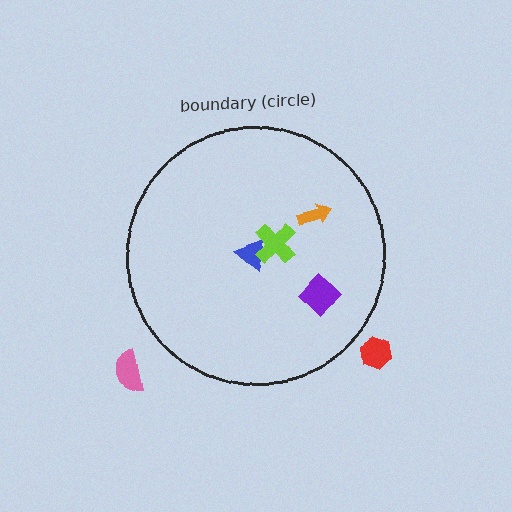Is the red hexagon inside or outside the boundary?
Outside.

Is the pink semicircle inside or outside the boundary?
Outside.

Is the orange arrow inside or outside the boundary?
Inside.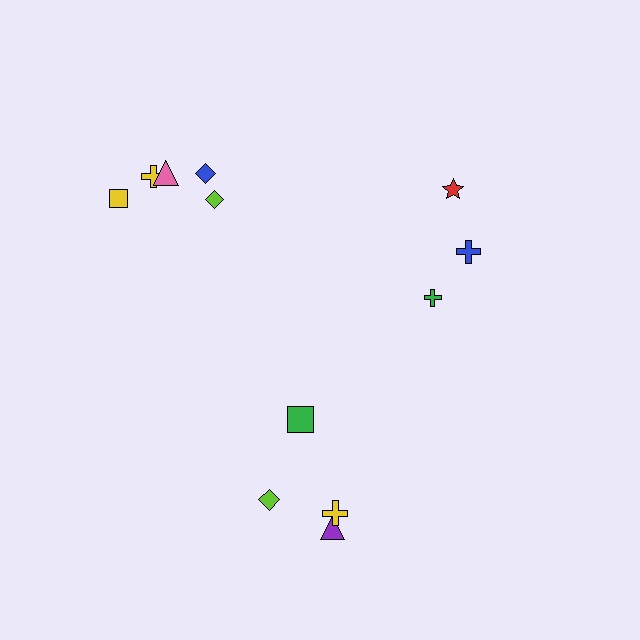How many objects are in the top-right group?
There are 3 objects.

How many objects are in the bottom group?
There are 4 objects.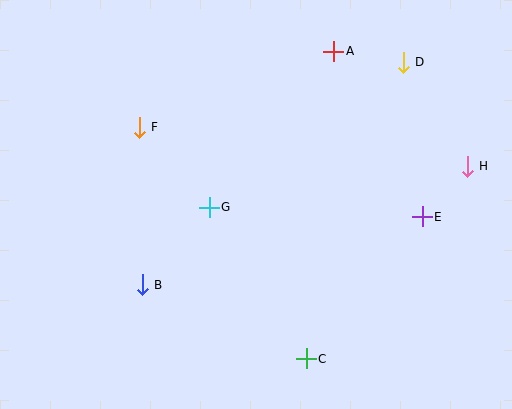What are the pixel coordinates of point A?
Point A is at (334, 51).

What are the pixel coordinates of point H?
Point H is at (467, 166).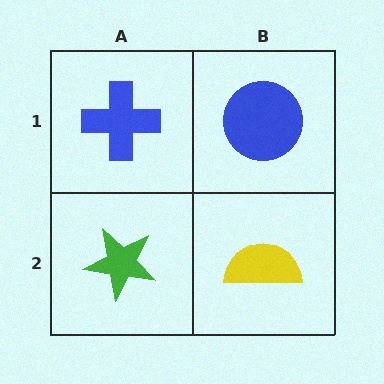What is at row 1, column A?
A blue cross.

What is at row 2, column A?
A green star.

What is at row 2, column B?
A yellow semicircle.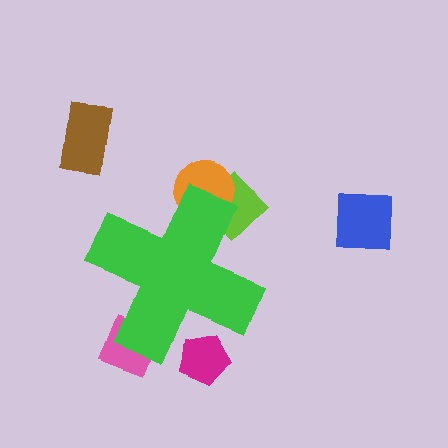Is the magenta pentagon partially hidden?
Yes, the magenta pentagon is partially hidden behind the green cross.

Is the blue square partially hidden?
No, the blue square is fully visible.